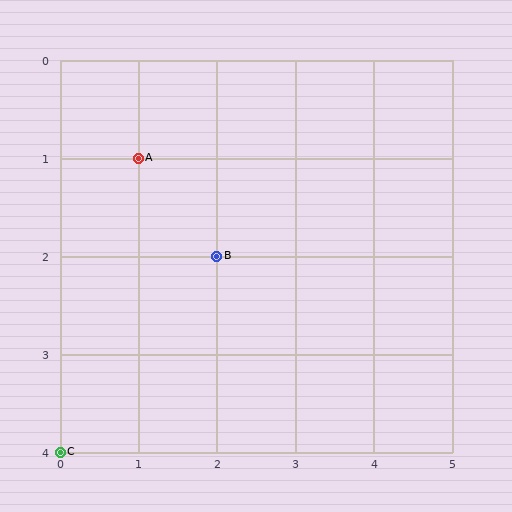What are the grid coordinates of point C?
Point C is at grid coordinates (0, 4).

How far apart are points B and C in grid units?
Points B and C are 2 columns and 2 rows apart (about 2.8 grid units diagonally).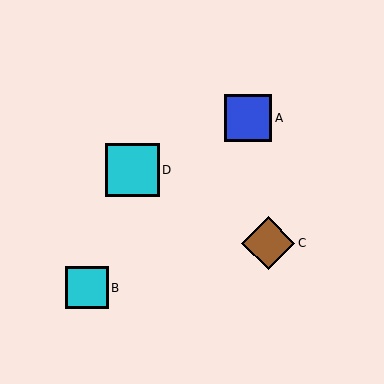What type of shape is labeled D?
Shape D is a cyan square.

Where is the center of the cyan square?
The center of the cyan square is at (87, 288).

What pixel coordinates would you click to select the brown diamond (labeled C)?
Click at (268, 243) to select the brown diamond C.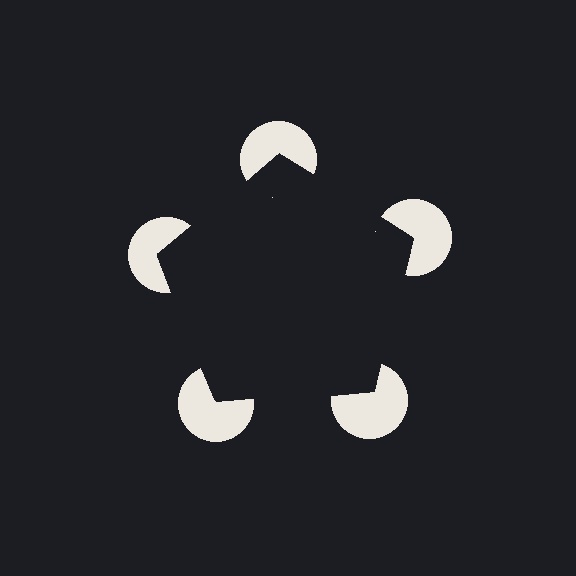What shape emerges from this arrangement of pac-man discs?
An illusory pentagon — its edges are inferred from the aligned wedge cuts in the pac-man discs, not physically drawn.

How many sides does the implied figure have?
5 sides.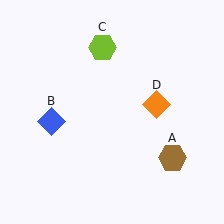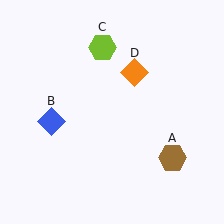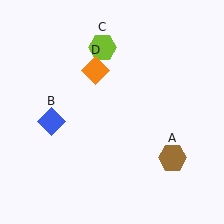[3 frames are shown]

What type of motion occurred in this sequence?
The orange diamond (object D) rotated counterclockwise around the center of the scene.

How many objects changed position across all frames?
1 object changed position: orange diamond (object D).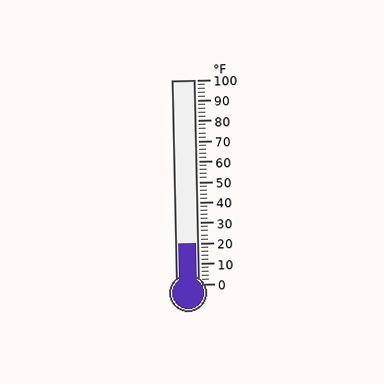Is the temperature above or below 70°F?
The temperature is below 70°F.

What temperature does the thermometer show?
The thermometer shows approximately 20°F.